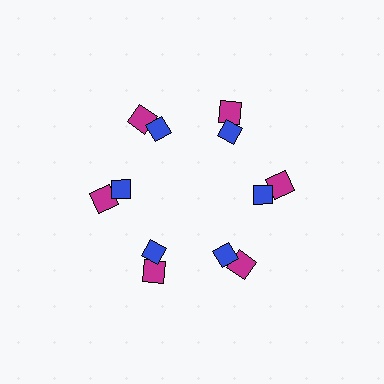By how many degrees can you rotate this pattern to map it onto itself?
The pattern maps onto itself every 60 degrees of rotation.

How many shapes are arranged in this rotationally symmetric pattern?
There are 12 shapes, arranged in 6 groups of 2.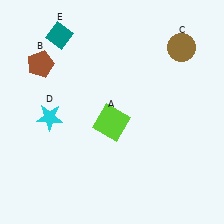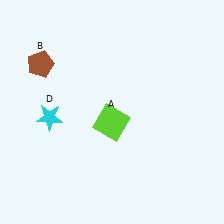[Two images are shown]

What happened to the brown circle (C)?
The brown circle (C) was removed in Image 2. It was in the top-right area of Image 1.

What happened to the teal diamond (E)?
The teal diamond (E) was removed in Image 2. It was in the top-left area of Image 1.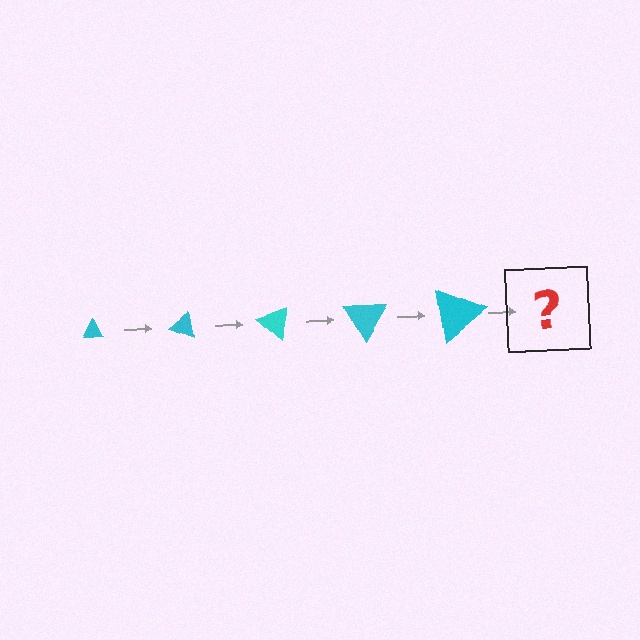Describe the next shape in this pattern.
It should be a triangle, larger than the previous one and rotated 100 degrees from the start.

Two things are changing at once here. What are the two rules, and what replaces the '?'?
The two rules are that the triangle grows larger each step and it rotates 20 degrees each step. The '?' should be a triangle, larger than the previous one and rotated 100 degrees from the start.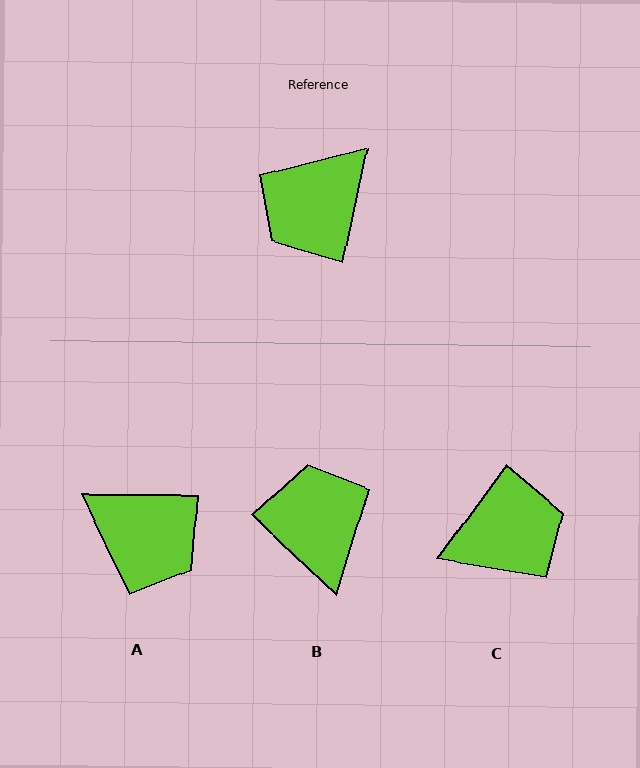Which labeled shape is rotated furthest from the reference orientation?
C, about 156 degrees away.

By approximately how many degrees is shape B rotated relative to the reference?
Approximately 121 degrees clockwise.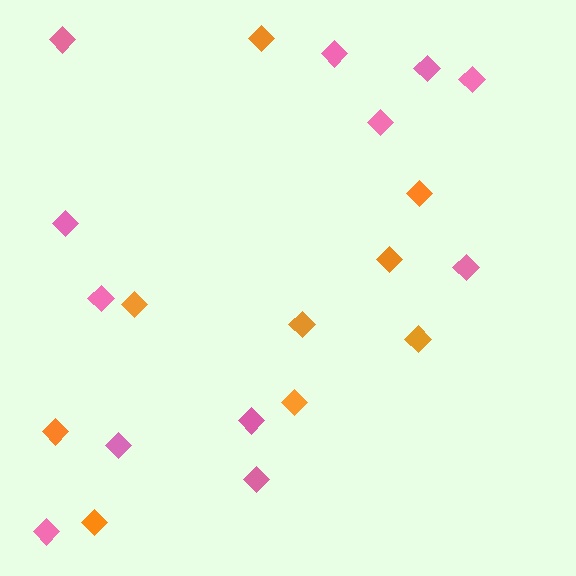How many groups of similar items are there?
There are 2 groups: one group of orange diamonds (9) and one group of pink diamonds (12).